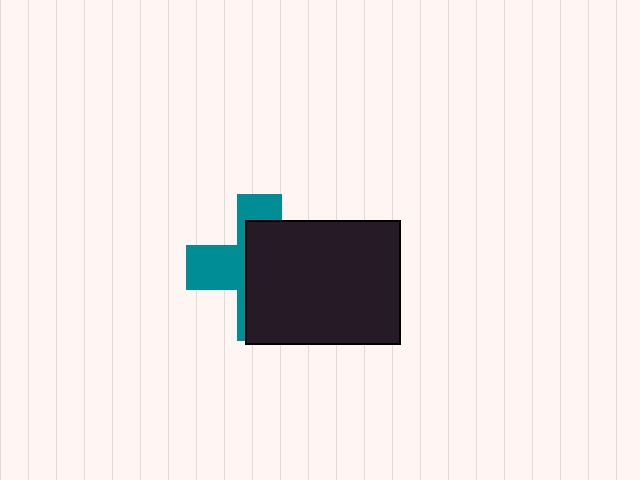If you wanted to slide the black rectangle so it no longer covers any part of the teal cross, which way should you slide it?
Slide it right — that is the most direct way to separate the two shapes.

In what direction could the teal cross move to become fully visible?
The teal cross could move left. That would shift it out from behind the black rectangle entirely.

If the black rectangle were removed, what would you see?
You would see the complete teal cross.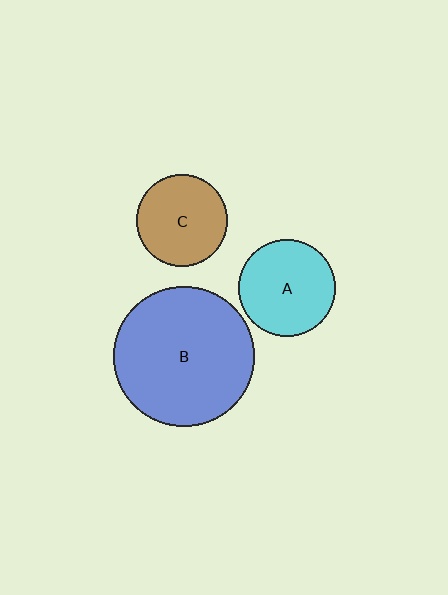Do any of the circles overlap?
No, none of the circles overlap.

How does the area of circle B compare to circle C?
Approximately 2.3 times.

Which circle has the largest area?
Circle B (blue).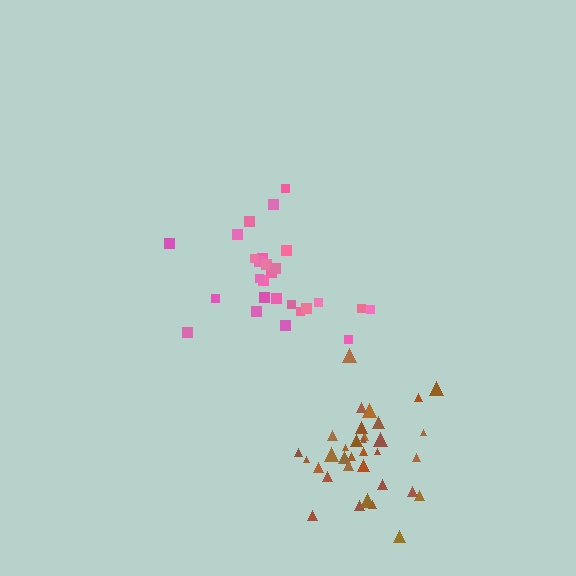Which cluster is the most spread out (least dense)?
Pink.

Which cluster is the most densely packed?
Brown.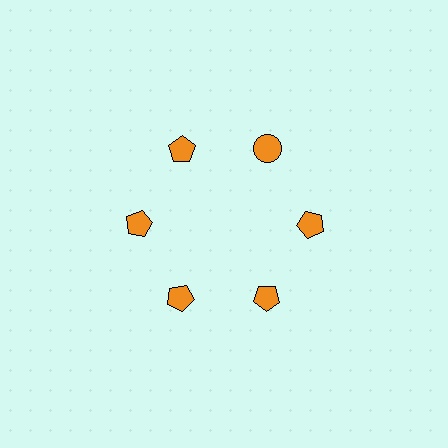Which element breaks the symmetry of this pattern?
The orange circle at roughly the 1 o'clock position breaks the symmetry. All other shapes are orange pentagons.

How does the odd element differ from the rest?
It has a different shape: circle instead of pentagon.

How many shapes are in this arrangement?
There are 6 shapes arranged in a ring pattern.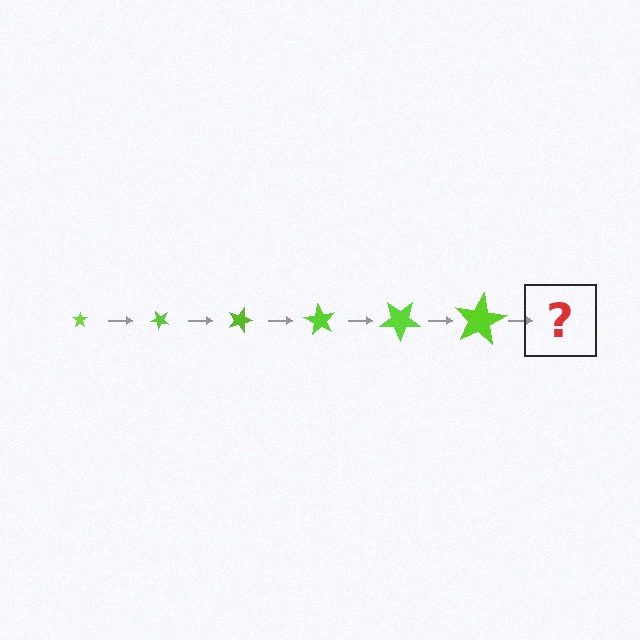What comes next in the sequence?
The next element should be a star, larger than the previous one and rotated 270 degrees from the start.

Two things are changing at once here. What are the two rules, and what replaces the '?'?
The two rules are that the star grows larger each step and it rotates 45 degrees each step. The '?' should be a star, larger than the previous one and rotated 270 degrees from the start.